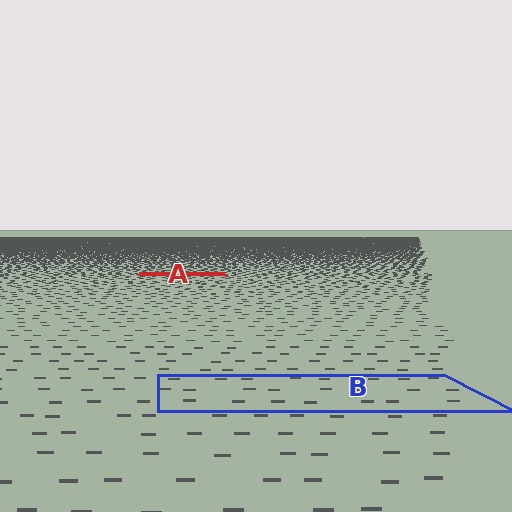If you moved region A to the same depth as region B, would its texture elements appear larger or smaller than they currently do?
They would appear larger. At a closer depth, the same texture elements are projected at a bigger on-screen size.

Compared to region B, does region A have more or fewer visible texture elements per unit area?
Region A has more texture elements per unit area — they are packed more densely because it is farther away.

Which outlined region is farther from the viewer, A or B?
Region A is farther from the viewer — the texture elements inside it appear smaller and more densely packed.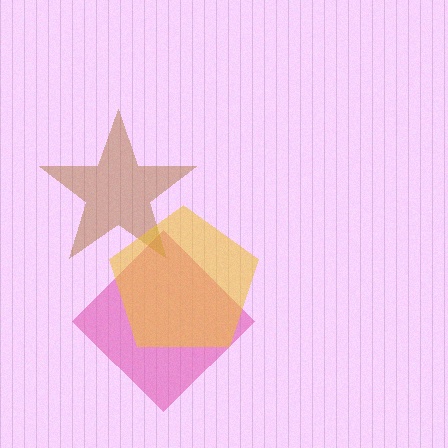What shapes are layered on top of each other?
The layered shapes are: a pink diamond, a brown star, a yellow pentagon.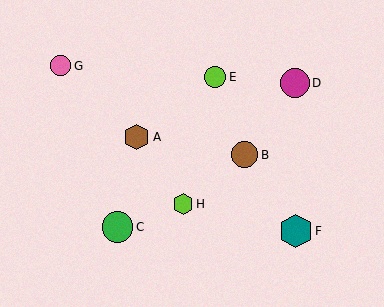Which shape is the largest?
The teal hexagon (labeled F) is the largest.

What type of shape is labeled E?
Shape E is a lime circle.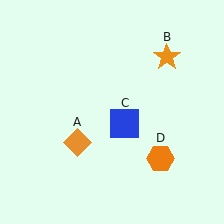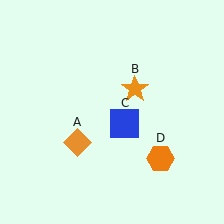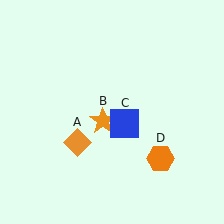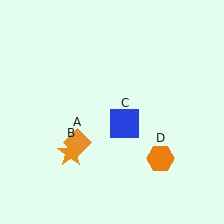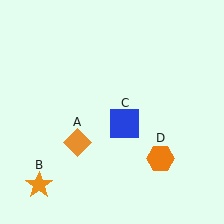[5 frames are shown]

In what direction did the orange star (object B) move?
The orange star (object B) moved down and to the left.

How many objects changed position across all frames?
1 object changed position: orange star (object B).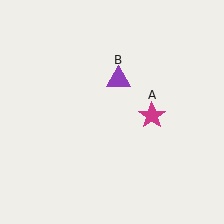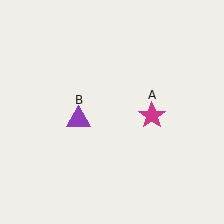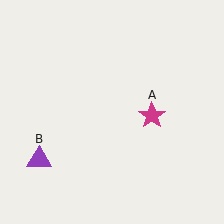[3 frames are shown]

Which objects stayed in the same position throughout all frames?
Magenta star (object A) remained stationary.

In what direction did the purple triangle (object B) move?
The purple triangle (object B) moved down and to the left.